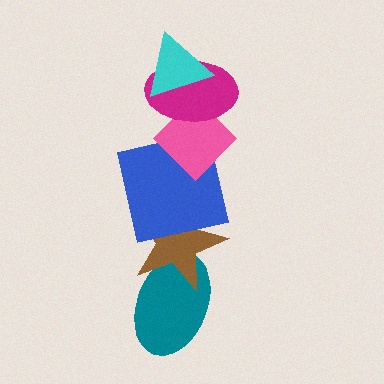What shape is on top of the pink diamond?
The magenta ellipse is on top of the pink diamond.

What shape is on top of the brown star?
The blue square is on top of the brown star.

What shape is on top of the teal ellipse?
The brown star is on top of the teal ellipse.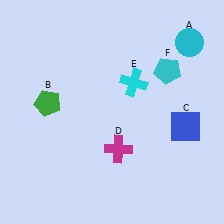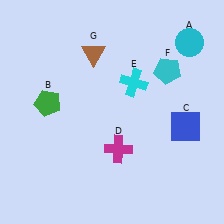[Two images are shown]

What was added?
A brown triangle (G) was added in Image 2.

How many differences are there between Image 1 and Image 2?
There is 1 difference between the two images.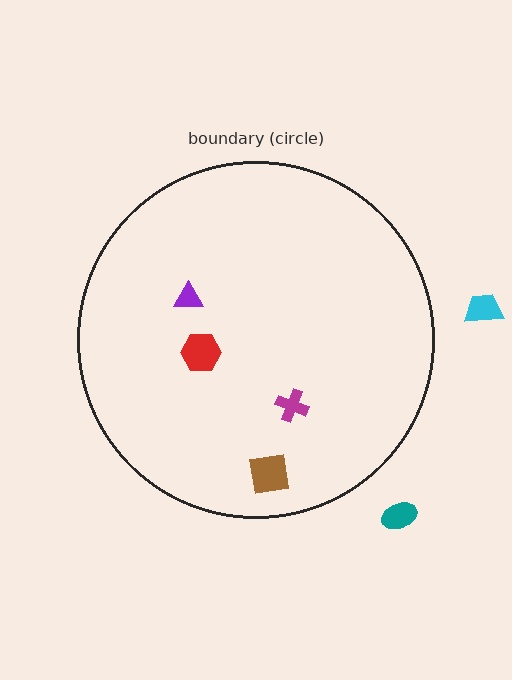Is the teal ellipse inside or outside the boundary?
Outside.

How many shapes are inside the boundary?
4 inside, 2 outside.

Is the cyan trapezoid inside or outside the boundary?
Outside.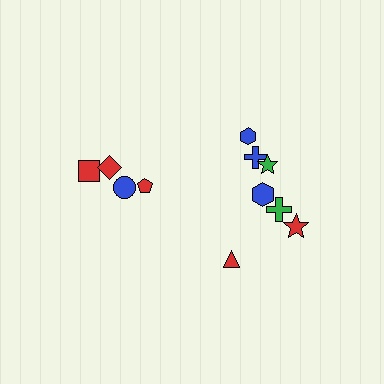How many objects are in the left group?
There are 4 objects.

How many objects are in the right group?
There are 7 objects.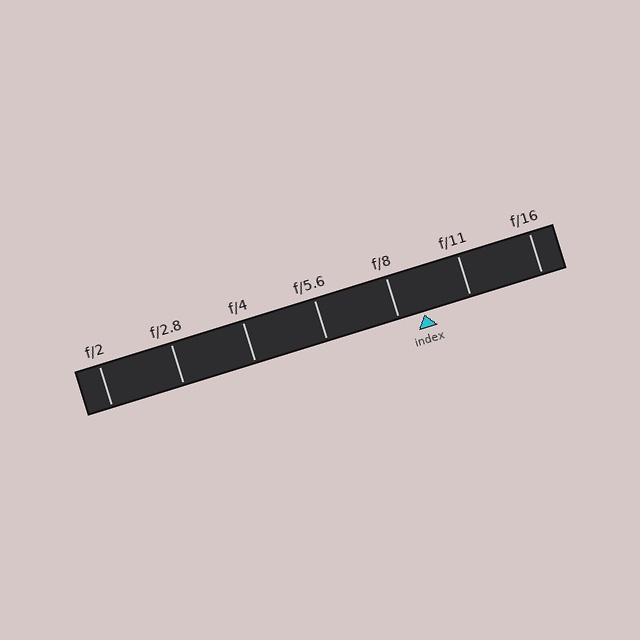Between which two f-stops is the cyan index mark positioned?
The index mark is between f/8 and f/11.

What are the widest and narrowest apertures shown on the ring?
The widest aperture shown is f/2 and the narrowest is f/16.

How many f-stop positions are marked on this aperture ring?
There are 7 f-stop positions marked.